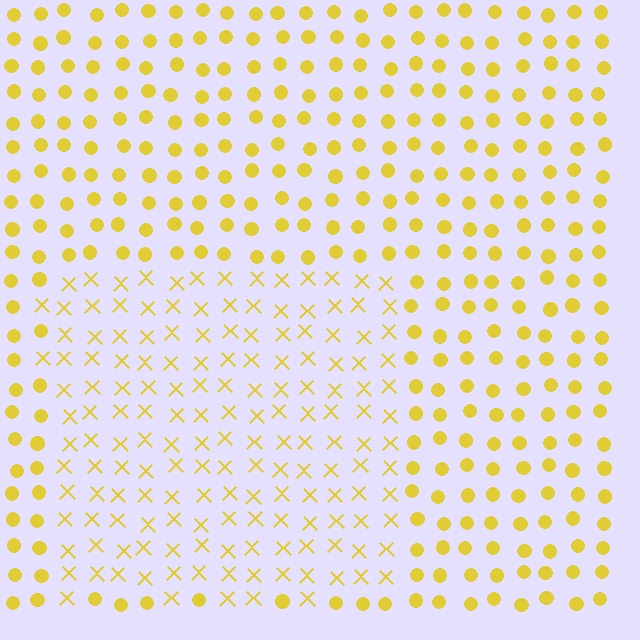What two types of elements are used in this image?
The image uses X marks inside the rectangle region and circles outside it.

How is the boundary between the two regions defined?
The boundary is defined by a change in element shape: X marks inside vs. circles outside. All elements share the same color and spacing.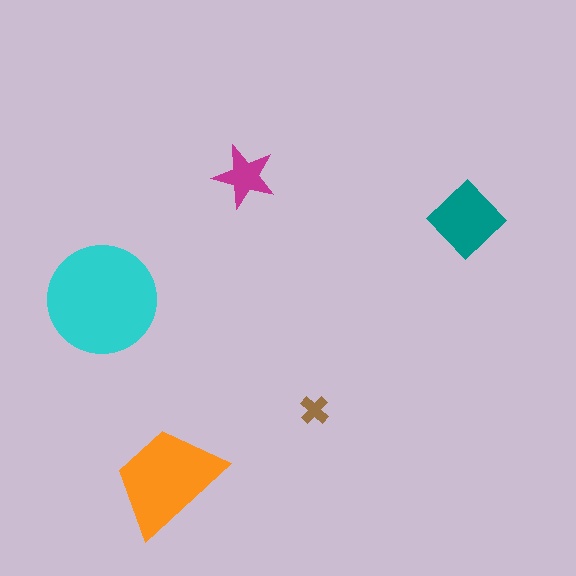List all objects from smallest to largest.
The brown cross, the magenta star, the teal diamond, the orange trapezoid, the cyan circle.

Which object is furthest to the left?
The cyan circle is leftmost.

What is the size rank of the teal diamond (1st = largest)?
3rd.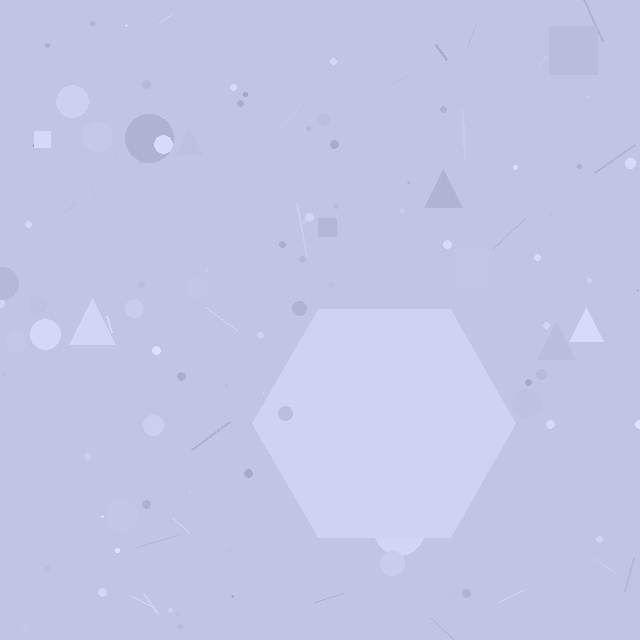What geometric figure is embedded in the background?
A hexagon is embedded in the background.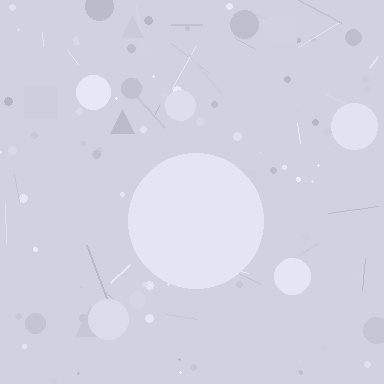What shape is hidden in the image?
A circle is hidden in the image.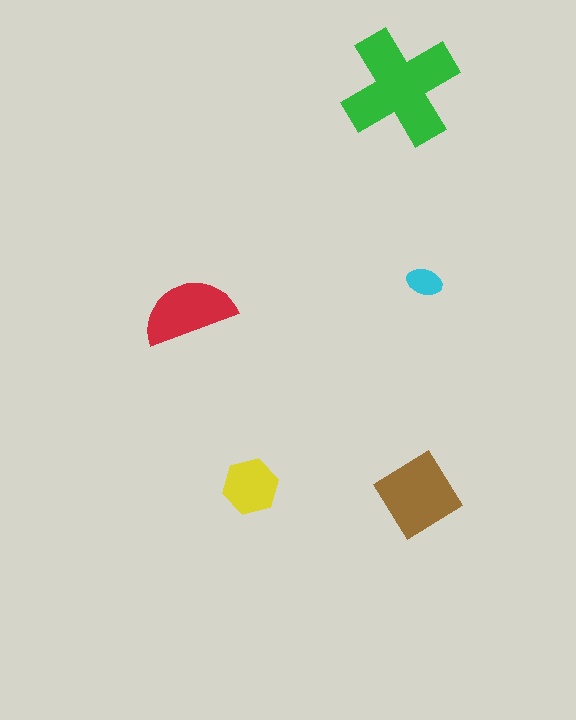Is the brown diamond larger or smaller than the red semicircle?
Larger.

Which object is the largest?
The green cross.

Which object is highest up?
The green cross is topmost.